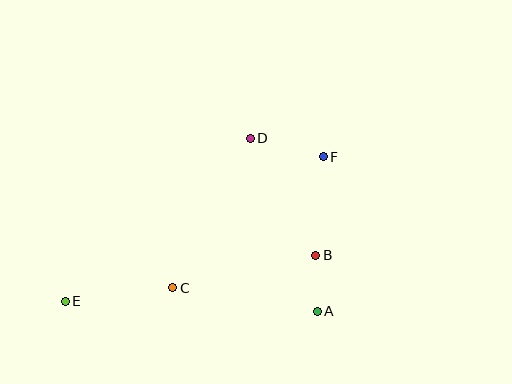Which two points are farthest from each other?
Points E and F are farthest from each other.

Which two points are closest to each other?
Points A and B are closest to each other.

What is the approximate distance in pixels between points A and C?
The distance between A and C is approximately 146 pixels.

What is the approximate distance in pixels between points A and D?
The distance between A and D is approximately 186 pixels.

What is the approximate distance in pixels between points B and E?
The distance between B and E is approximately 255 pixels.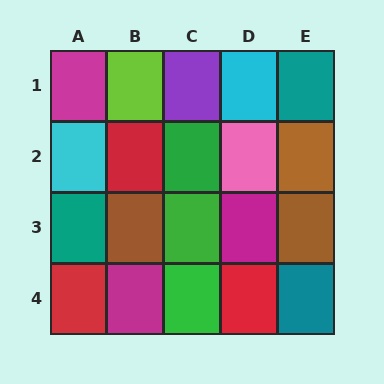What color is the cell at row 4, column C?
Green.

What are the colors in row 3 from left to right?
Teal, brown, green, magenta, brown.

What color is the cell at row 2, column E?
Brown.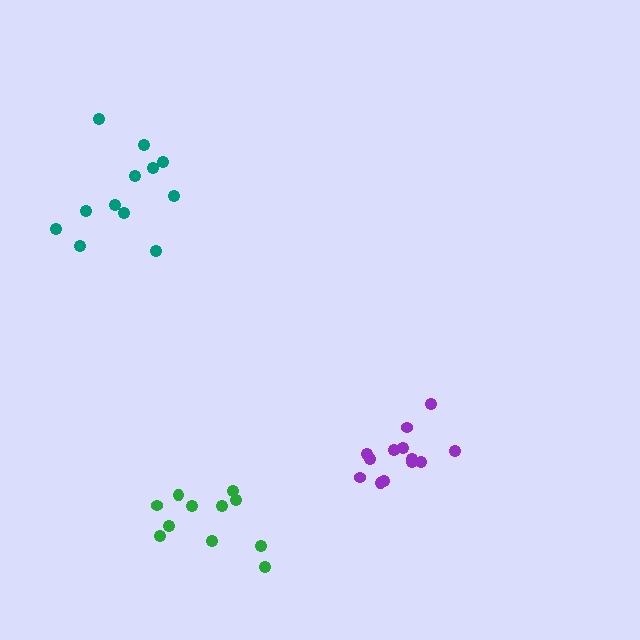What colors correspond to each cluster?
The clusters are colored: teal, purple, green.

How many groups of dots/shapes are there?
There are 3 groups.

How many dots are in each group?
Group 1: 12 dots, Group 2: 14 dots, Group 3: 11 dots (37 total).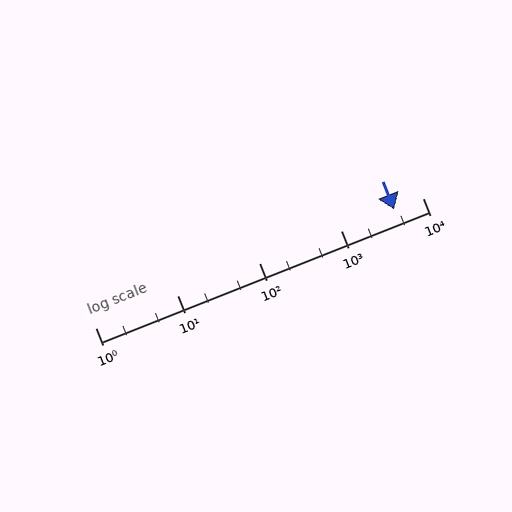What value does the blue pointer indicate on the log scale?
The pointer indicates approximately 4500.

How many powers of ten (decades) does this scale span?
The scale spans 4 decades, from 1 to 10000.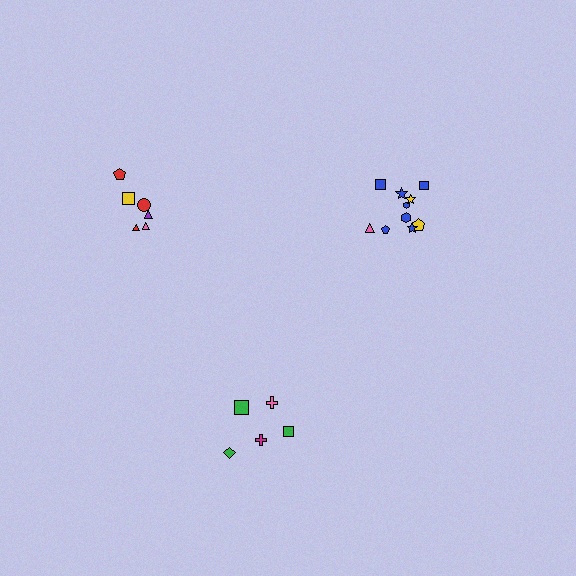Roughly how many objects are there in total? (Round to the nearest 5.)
Roughly 20 objects in total.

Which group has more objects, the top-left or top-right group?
The top-right group.